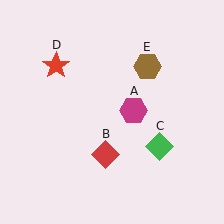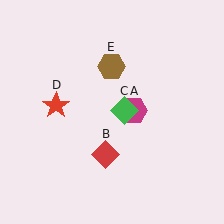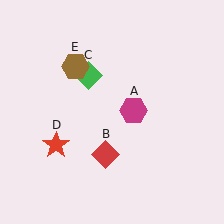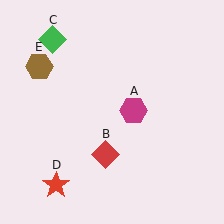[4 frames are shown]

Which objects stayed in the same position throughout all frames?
Magenta hexagon (object A) and red diamond (object B) remained stationary.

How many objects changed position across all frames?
3 objects changed position: green diamond (object C), red star (object D), brown hexagon (object E).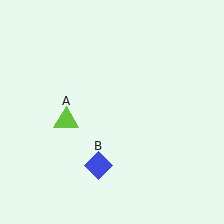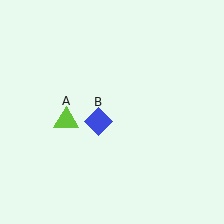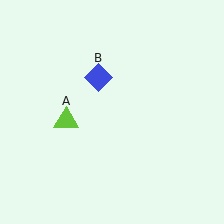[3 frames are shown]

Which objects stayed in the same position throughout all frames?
Lime triangle (object A) remained stationary.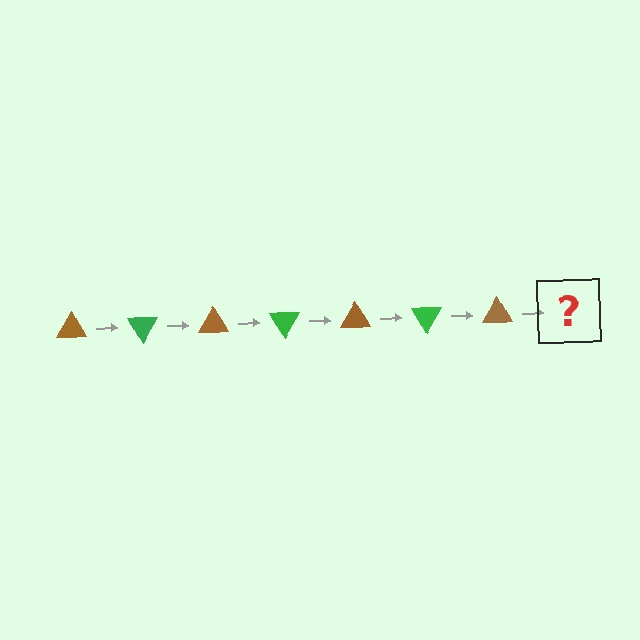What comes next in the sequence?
The next element should be a green triangle, rotated 420 degrees from the start.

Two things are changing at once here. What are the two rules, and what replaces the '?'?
The two rules are that it rotates 60 degrees each step and the color cycles through brown and green. The '?' should be a green triangle, rotated 420 degrees from the start.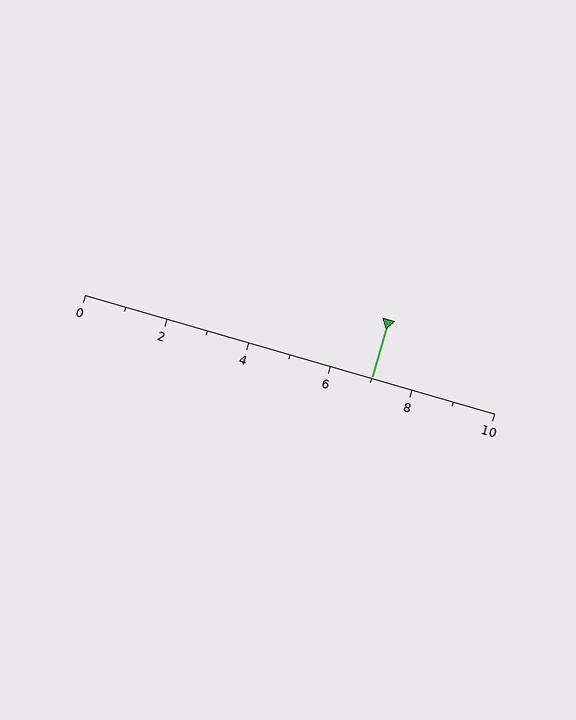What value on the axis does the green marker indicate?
The marker indicates approximately 7.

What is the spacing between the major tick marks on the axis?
The major ticks are spaced 2 apart.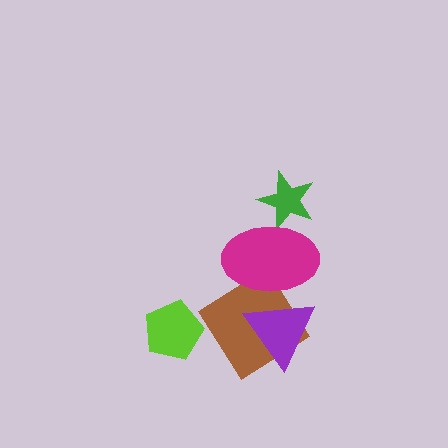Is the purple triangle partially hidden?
Yes, it is partially covered by another shape.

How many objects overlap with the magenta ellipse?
3 objects overlap with the magenta ellipse.